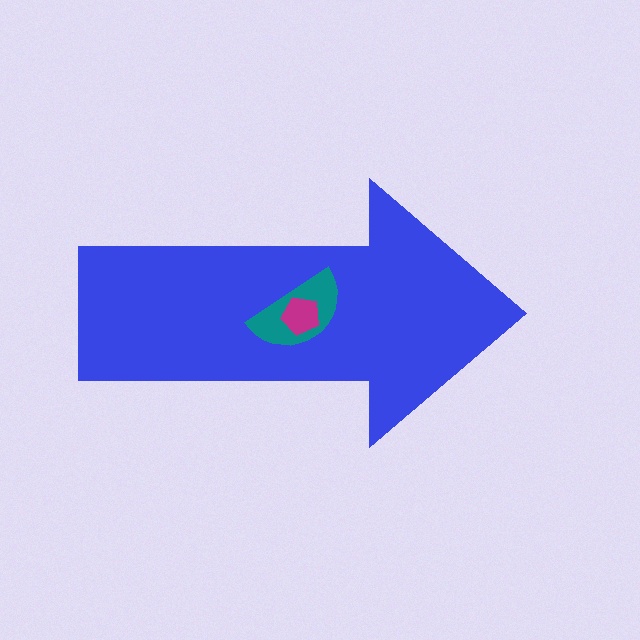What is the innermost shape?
The magenta pentagon.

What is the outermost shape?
The blue arrow.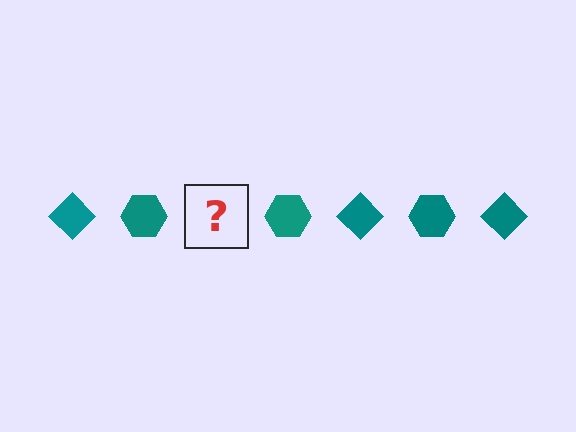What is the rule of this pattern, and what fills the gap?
The rule is that the pattern cycles through diamond, hexagon shapes in teal. The gap should be filled with a teal diamond.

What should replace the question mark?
The question mark should be replaced with a teal diamond.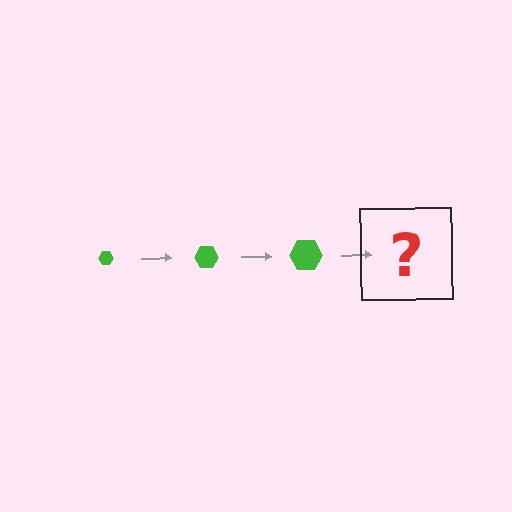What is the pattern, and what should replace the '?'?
The pattern is that the hexagon gets progressively larger each step. The '?' should be a green hexagon, larger than the previous one.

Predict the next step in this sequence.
The next step is a green hexagon, larger than the previous one.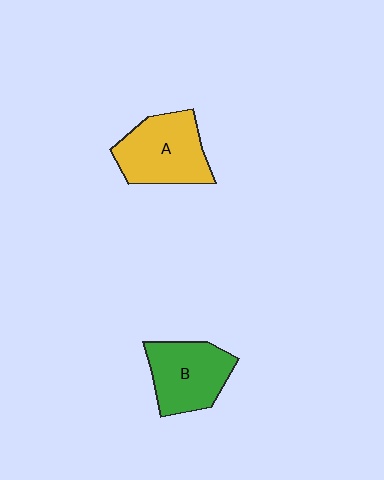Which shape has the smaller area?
Shape B (green).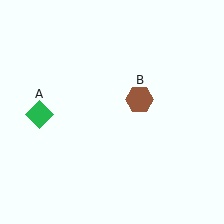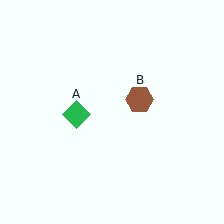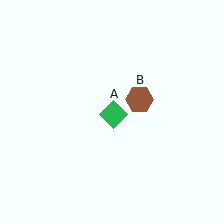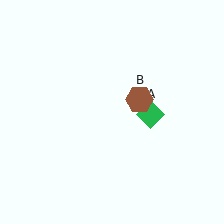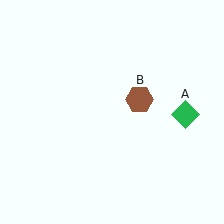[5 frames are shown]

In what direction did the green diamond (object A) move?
The green diamond (object A) moved right.